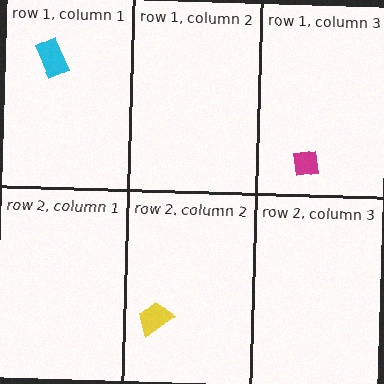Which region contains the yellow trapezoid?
The row 2, column 2 region.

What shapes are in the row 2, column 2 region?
The yellow trapezoid.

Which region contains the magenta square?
The row 1, column 3 region.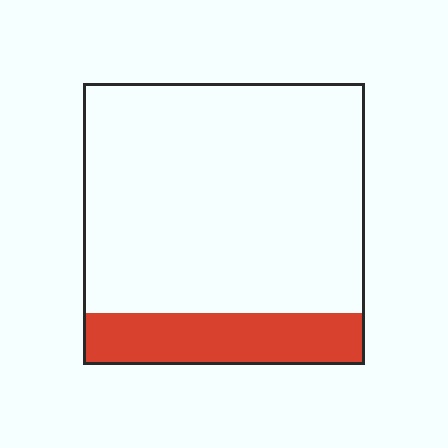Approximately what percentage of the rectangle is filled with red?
Approximately 20%.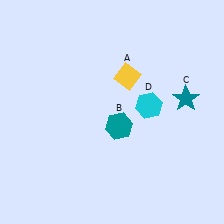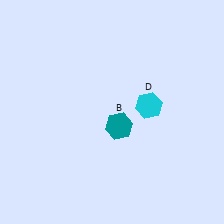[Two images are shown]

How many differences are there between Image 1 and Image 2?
There are 2 differences between the two images.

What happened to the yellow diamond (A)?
The yellow diamond (A) was removed in Image 2. It was in the top-right area of Image 1.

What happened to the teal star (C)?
The teal star (C) was removed in Image 2. It was in the top-right area of Image 1.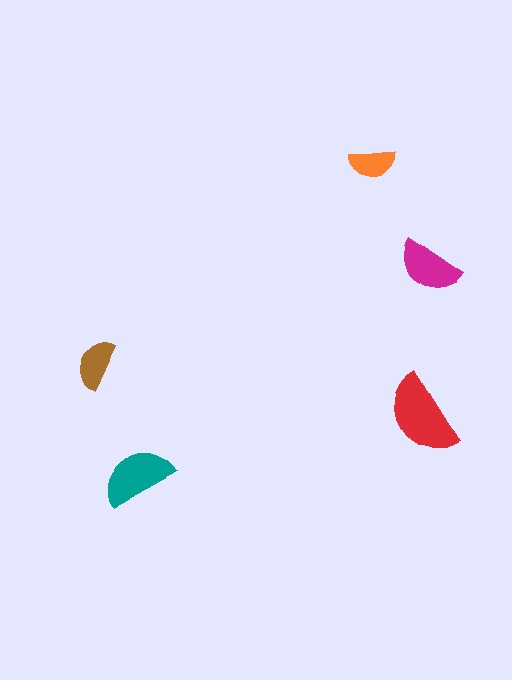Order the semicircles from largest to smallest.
the red one, the teal one, the magenta one, the brown one, the orange one.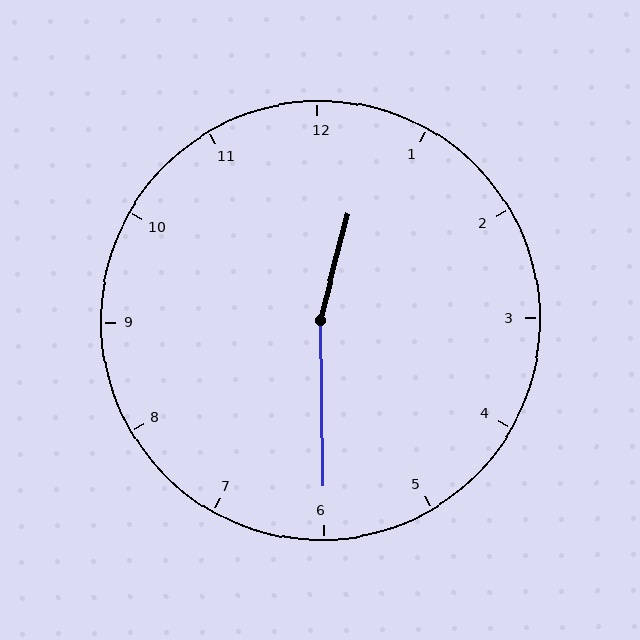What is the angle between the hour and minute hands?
Approximately 165 degrees.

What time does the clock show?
12:30.